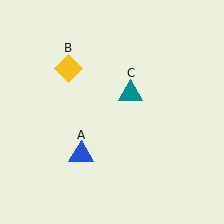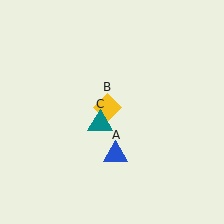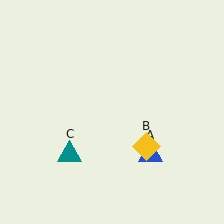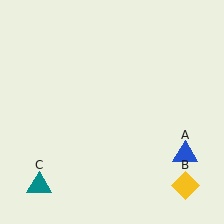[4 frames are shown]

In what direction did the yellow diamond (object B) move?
The yellow diamond (object B) moved down and to the right.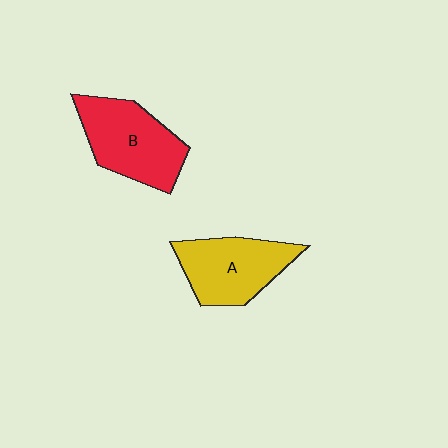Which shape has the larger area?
Shape B (red).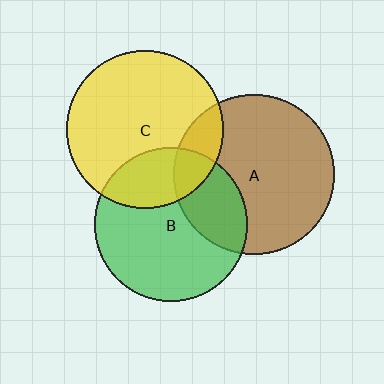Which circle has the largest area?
Circle A (brown).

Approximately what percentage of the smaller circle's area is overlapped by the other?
Approximately 25%.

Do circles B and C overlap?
Yes.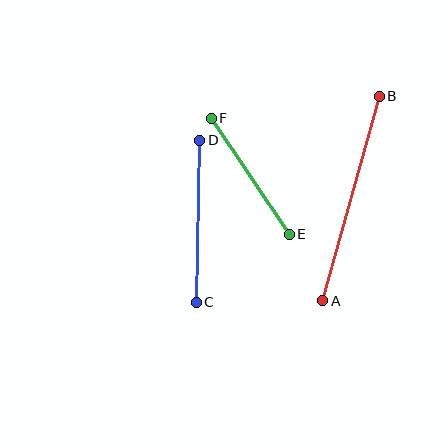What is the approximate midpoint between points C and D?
The midpoint is at approximately (198, 221) pixels.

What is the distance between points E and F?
The distance is approximately 140 pixels.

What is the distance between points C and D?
The distance is approximately 162 pixels.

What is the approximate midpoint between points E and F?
The midpoint is at approximately (250, 176) pixels.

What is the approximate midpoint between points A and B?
The midpoint is at approximately (351, 199) pixels.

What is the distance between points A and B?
The distance is approximately 212 pixels.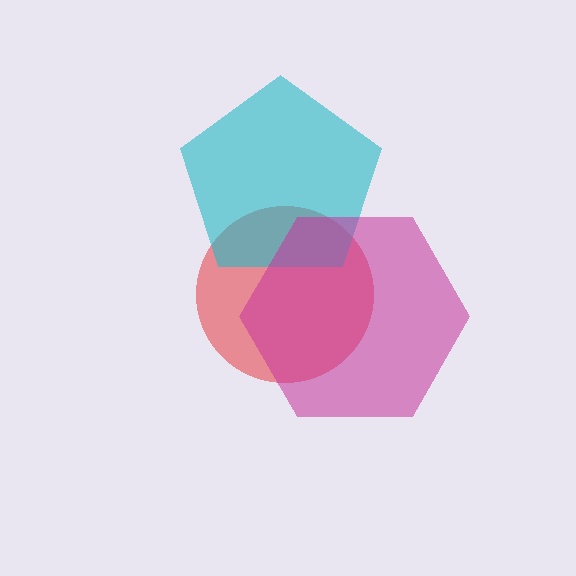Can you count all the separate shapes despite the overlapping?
Yes, there are 3 separate shapes.